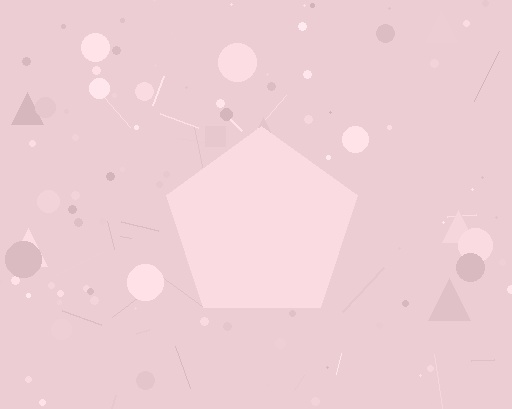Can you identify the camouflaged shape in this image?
The camouflaged shape is a pentagon.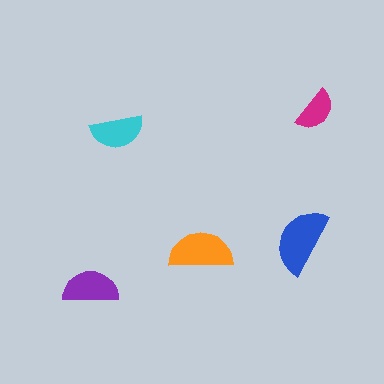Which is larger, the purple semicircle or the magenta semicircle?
The purple one.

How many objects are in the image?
There are 5 objects in the image.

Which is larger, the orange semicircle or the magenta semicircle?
The orange one.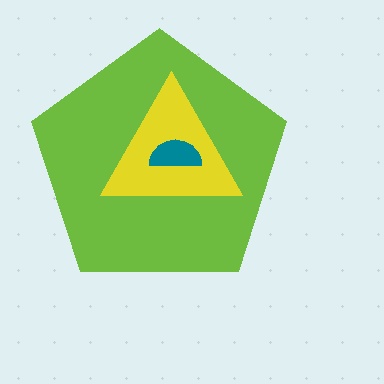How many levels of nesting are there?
3.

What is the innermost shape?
The teal semicircle.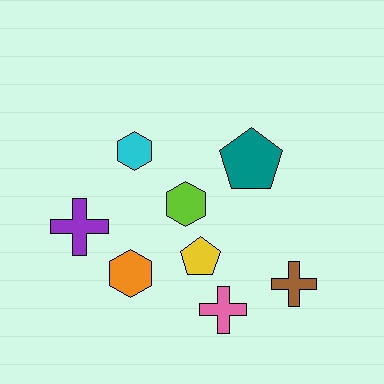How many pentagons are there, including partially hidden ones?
There are 2 pentagons.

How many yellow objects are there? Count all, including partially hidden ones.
There is 1 yellow object.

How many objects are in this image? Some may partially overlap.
There are 8 objects.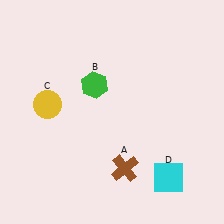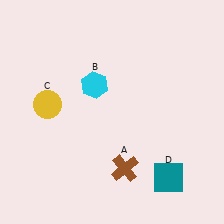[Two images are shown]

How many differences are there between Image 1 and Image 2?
There are 2 differences between the two images.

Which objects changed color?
B changed from green to cyan. D changed from cyan to teal.